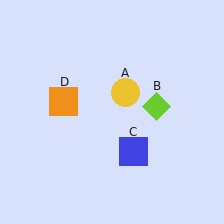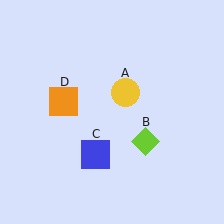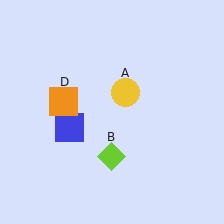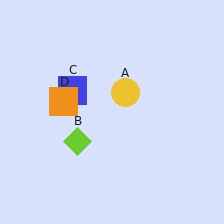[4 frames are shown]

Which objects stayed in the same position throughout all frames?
Yellow circle (object A) and orange square (object D) remained stationary.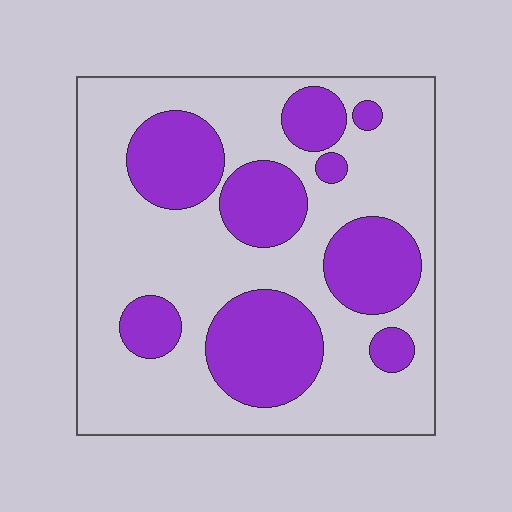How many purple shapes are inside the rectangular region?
9.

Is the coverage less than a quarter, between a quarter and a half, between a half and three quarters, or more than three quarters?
Between a quarter and a half.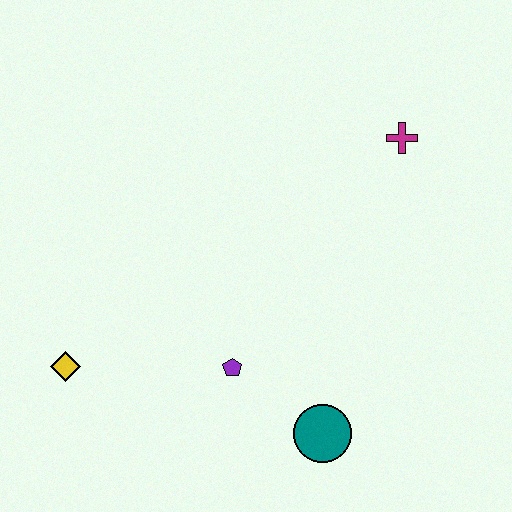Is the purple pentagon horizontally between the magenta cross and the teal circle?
No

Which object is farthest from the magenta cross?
The yellow diamond is farthest from the magenta cross.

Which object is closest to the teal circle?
The purple pentagon is closest to the teal circle.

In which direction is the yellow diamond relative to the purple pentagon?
The yellow diamond is to the left of the purple pentagon.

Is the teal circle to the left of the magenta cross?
Yes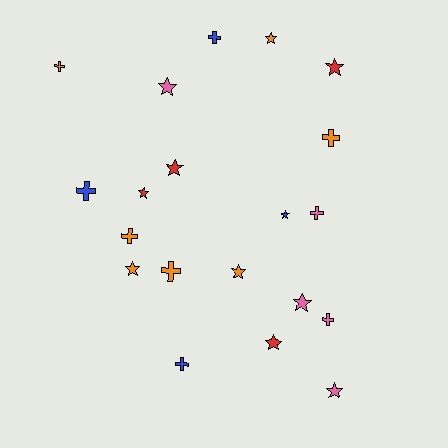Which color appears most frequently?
Orange, with 7 objects.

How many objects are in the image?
There are 20 objects.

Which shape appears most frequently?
Star, with 11 objects.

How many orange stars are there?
There are 3 orange stars.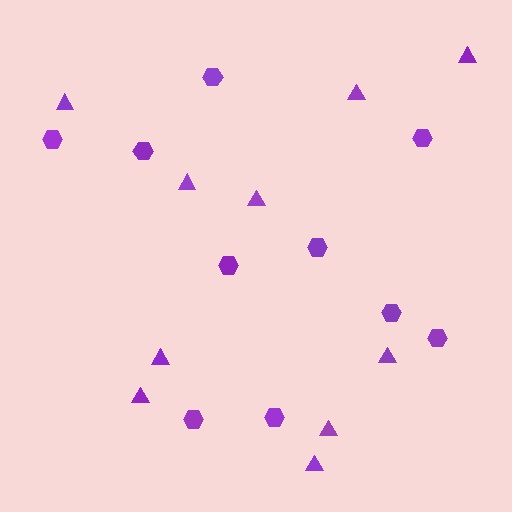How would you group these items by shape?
There are 2 groups: one group of triangles (10) and one group of hexagons (10).